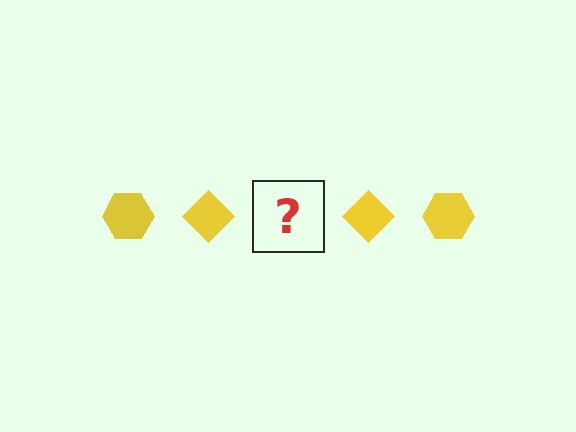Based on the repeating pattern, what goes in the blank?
The blank should be a yellow hexagon.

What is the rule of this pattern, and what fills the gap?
The rule is that the pattern cycles through hexagon, diamond shapes in yellow. The gap should be filled with a yellow hexagon.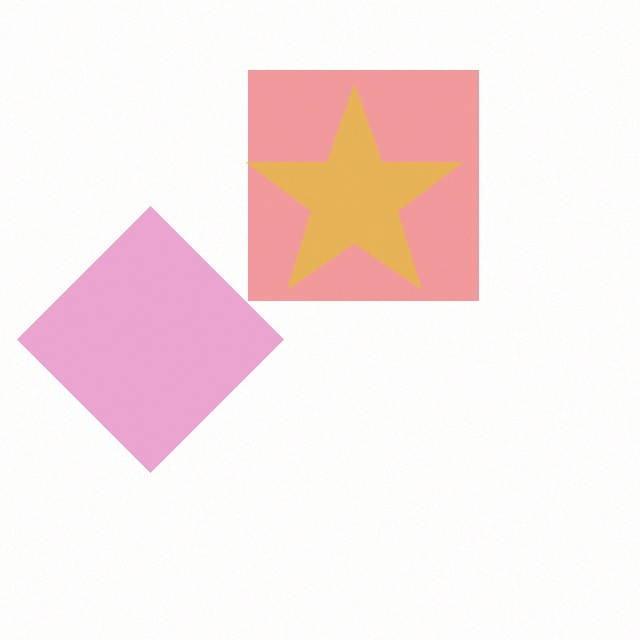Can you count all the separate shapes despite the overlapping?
Yes, there are 3 separate shapes.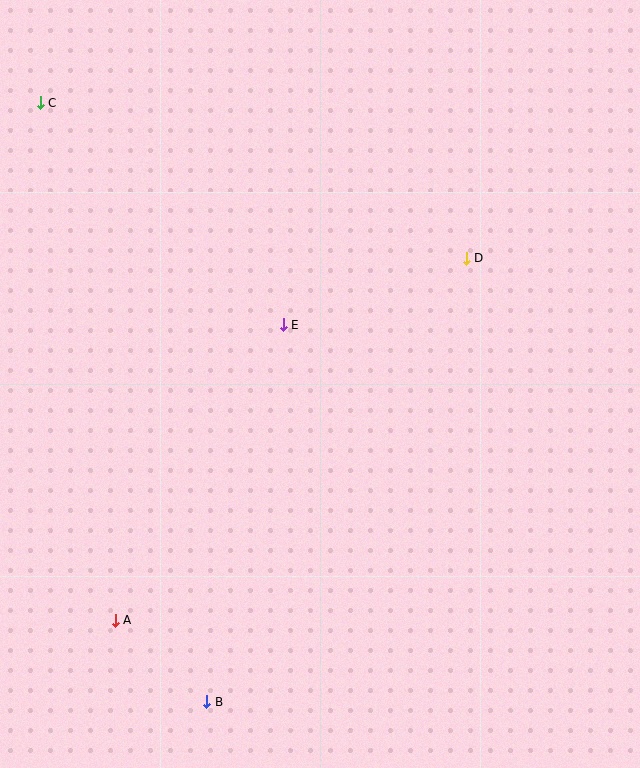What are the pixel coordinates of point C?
Point C is at (40, 103).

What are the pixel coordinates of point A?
Point A is at (115, 620).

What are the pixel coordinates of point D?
Point D is at (466, 258).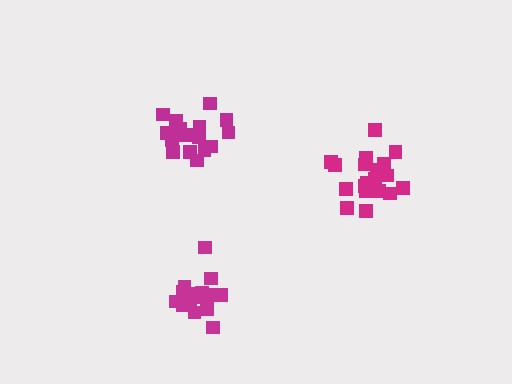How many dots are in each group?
Group 1: 15 dots, Group 2: 19 dots, Group 3: 17 dots (51 total).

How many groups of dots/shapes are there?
There are 3 groups.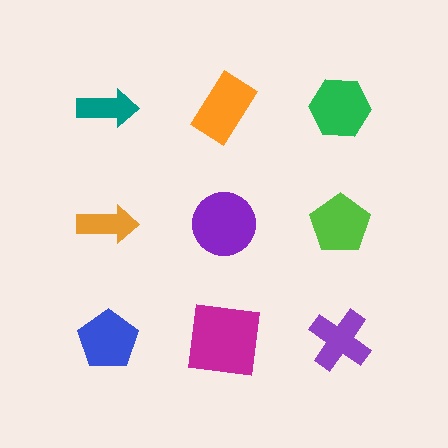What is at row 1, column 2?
An orange rectangle.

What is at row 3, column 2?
A magenta square.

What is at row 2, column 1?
An orange arrow.